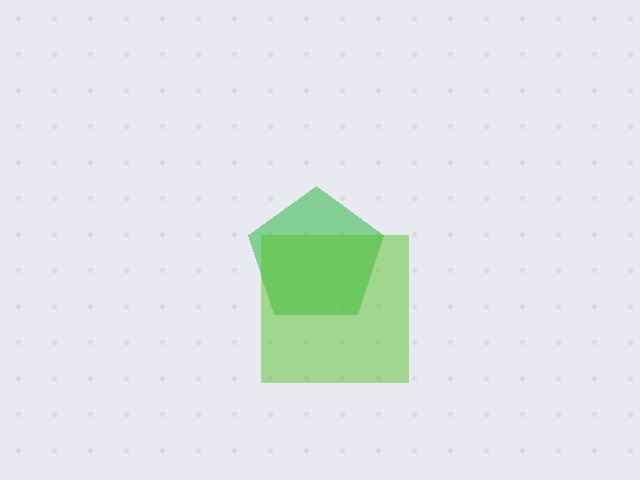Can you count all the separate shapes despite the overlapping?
Yes, there are 2 separate shapes.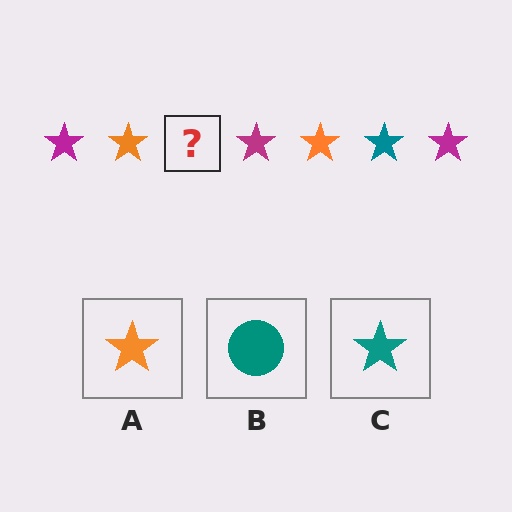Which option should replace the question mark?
Option C.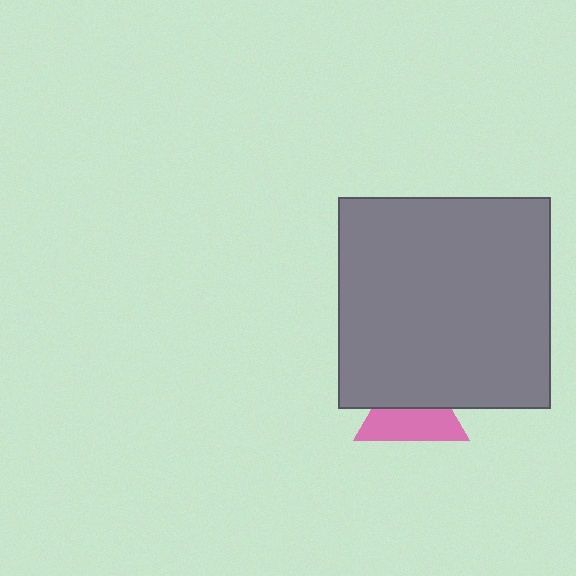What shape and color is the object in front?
The object in front is a gray square.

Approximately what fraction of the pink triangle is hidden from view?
Roughly 47% of the pink triangle is hidden behind the gray square.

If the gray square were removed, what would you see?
You would see the complete pink triangle.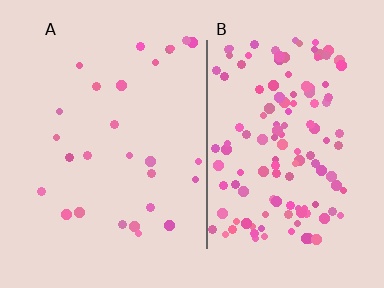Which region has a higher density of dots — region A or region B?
B (the right).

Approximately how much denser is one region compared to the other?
Approximately 4.7× — region B over region A.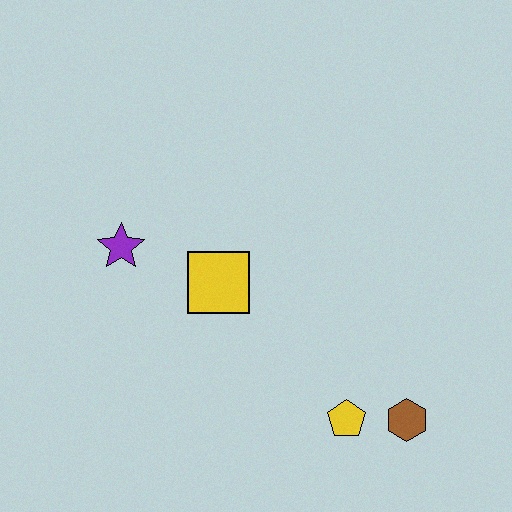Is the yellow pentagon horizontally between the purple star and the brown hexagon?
Yes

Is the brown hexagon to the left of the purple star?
No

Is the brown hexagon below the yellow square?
Yes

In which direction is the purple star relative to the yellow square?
The purple star is to the left of the yellow square.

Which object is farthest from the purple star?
The brown hexagon is farthest from the purple star.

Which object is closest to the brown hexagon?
The yellow pentagon is closest to the brown hexagon.